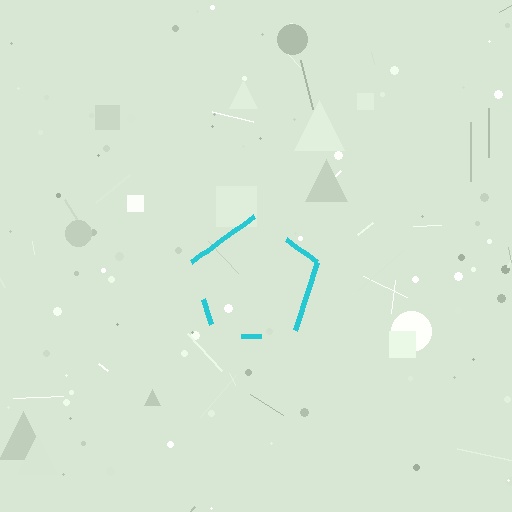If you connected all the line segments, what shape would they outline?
They would outline a pentagon.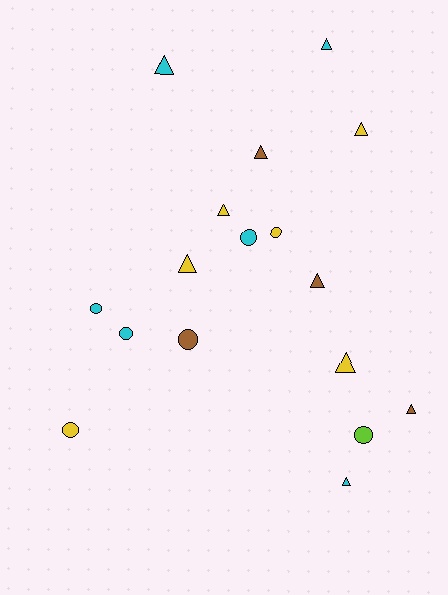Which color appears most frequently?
Yellow, with 6 objects.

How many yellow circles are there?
There are 2 yellow circles.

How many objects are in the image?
There are 17 objects.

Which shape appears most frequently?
Triangle, with 10 objects.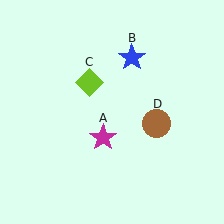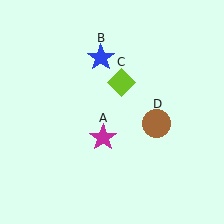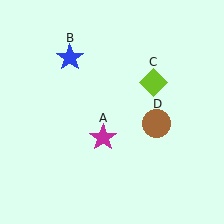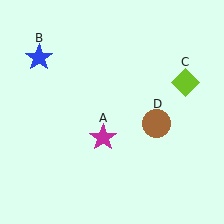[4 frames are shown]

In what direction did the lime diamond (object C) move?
The lime diamond (object C) moved right.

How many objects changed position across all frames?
2 objects changed position: blue star (object B), lime diamond (object C).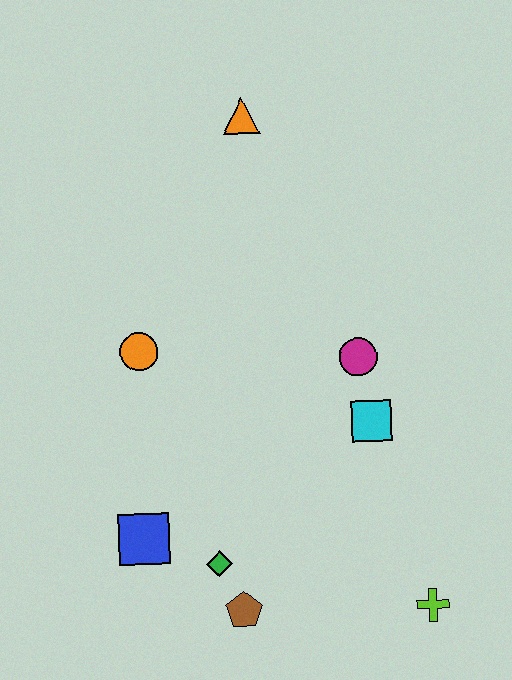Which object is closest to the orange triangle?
The orange circle is closest to the orange triangle.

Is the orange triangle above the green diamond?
Yes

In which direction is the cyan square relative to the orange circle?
The cyan square is to the right of the orange circle.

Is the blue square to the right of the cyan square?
No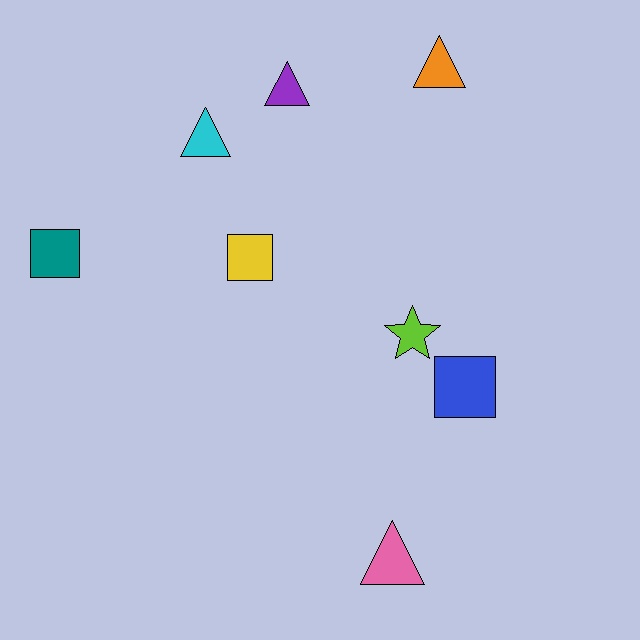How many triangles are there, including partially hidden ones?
There are 4 triangles.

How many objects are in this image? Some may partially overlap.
There are 8 objects.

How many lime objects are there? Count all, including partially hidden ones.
There is 1 lime object.